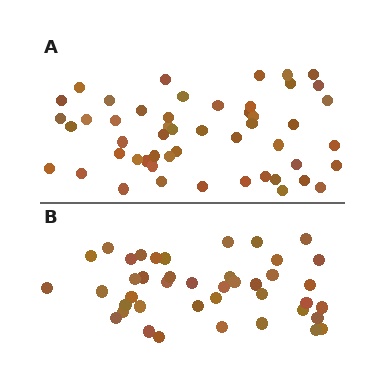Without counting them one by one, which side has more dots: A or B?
Region A (the top region) has more dots.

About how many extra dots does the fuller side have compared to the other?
Region A has roughly 8 or so more dots than region B.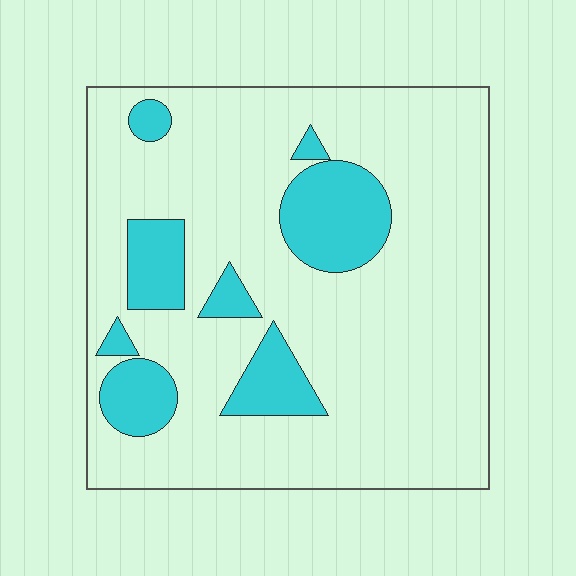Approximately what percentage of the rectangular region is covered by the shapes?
Approximately 20%.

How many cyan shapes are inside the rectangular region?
8.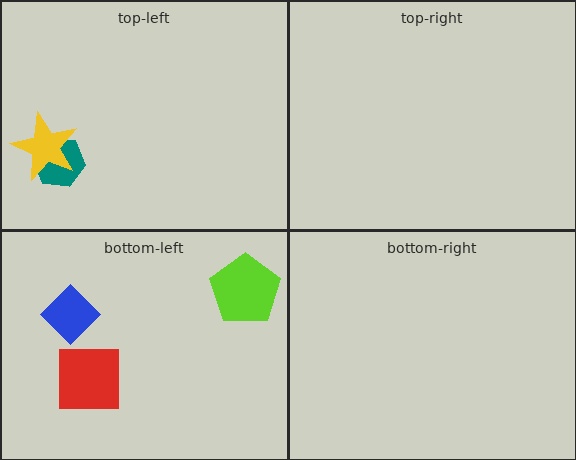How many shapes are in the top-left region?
2.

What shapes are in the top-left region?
The teal hexagon, the yellow star.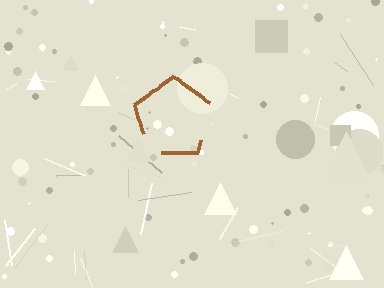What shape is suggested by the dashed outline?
The dashed outline suggests a pentagon.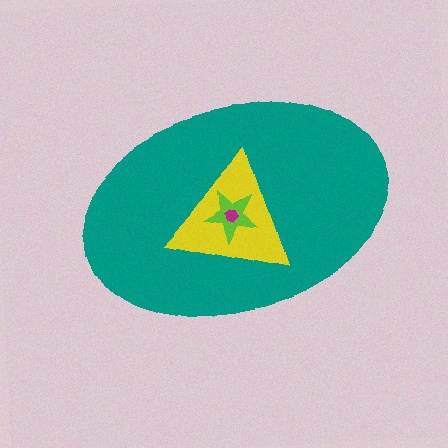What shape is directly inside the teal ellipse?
The yellow triangle.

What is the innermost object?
The magenta hexagon.